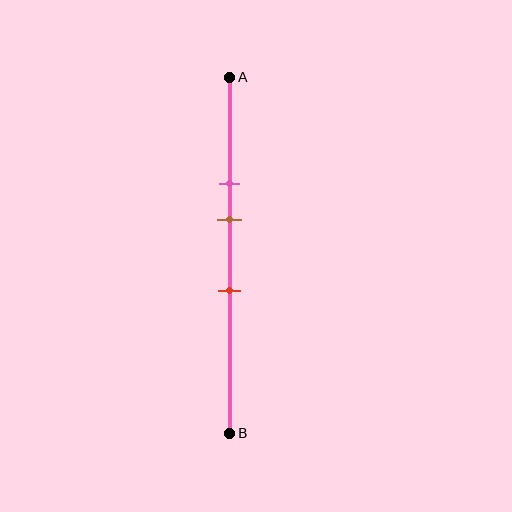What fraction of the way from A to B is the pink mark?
The pink mark is approximately 30% (0.3) of the way from A to B.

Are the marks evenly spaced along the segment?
Yes, the marks are approximately evenly spaced.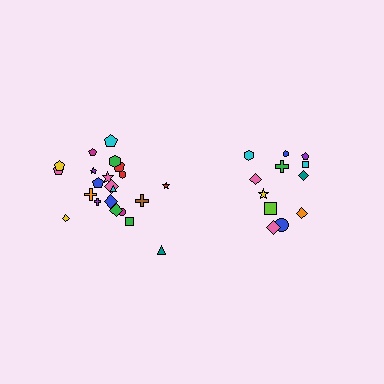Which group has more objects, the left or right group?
The left group.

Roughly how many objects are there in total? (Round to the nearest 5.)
Roughly 35 objects in total.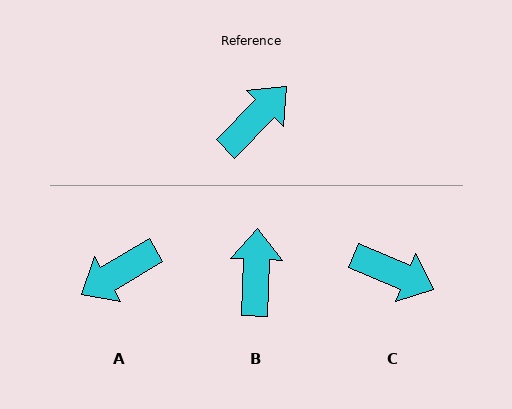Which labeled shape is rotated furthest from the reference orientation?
A, about 165 degrees away.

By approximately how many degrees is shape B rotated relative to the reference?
Approximately 42 degrees counter-clockwise.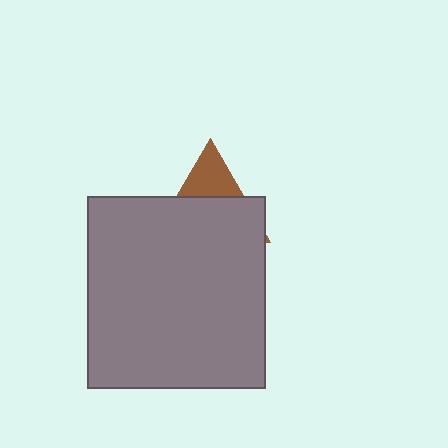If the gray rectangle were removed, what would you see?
You would see the complete brown triangle.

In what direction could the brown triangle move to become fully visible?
The brown triangle could move up. That would shift it out from behind the gray rectangle entirely.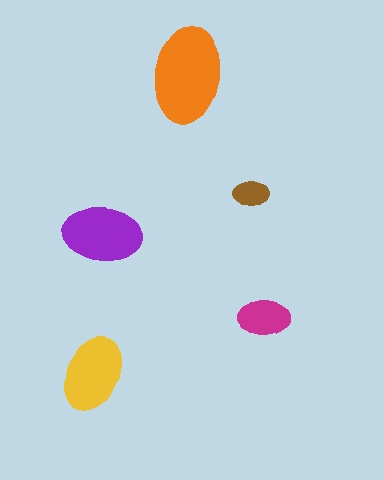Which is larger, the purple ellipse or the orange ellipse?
The orange one.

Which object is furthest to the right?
The magenta ellipse is rightmost.